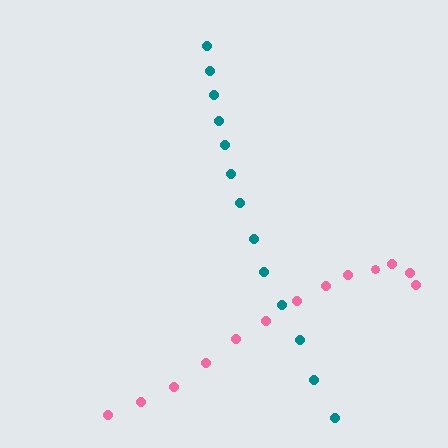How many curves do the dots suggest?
There are 2 distinct paths.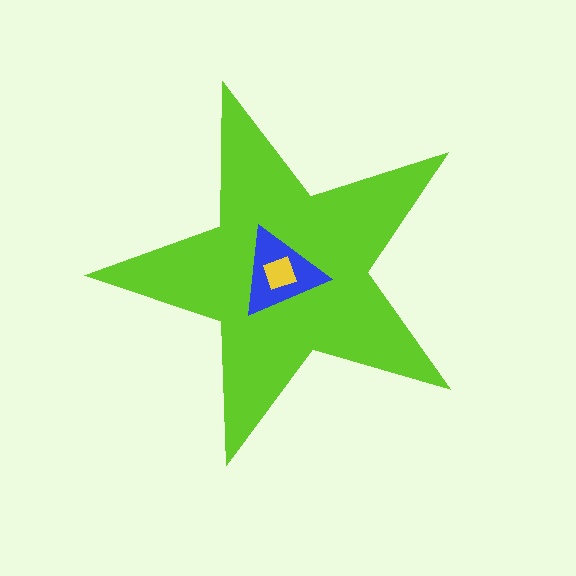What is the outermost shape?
The lime star.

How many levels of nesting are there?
3.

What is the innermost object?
The yellow square.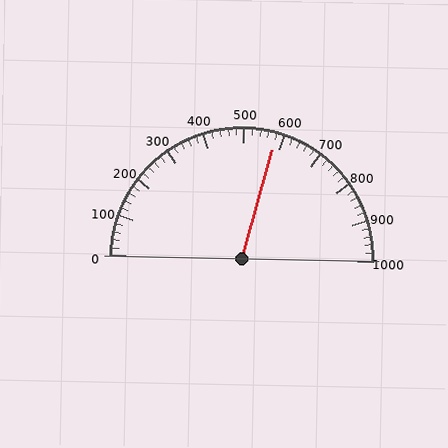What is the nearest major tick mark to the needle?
The nearest major tick mark is 600.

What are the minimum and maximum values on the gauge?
The gauge ranges from 0 to 1000.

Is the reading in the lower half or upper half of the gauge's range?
The reading is in the upper half of the range (0 to 1000).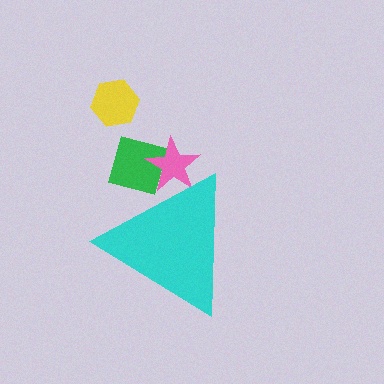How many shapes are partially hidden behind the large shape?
2 shapes are partially hidden.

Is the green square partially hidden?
Yes, the green square is partially hidden behind the cyan triangle.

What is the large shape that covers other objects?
A cyan triangle.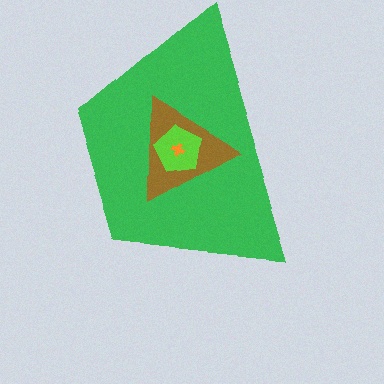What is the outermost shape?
The green trapezoid.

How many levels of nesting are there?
4.